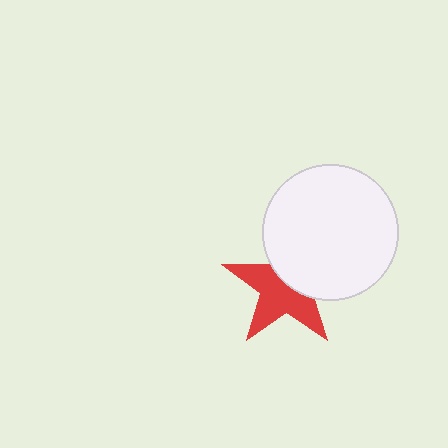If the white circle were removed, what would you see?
You would see the complete red star.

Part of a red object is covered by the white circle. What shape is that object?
It is a star.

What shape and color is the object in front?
The object in front is a white circle.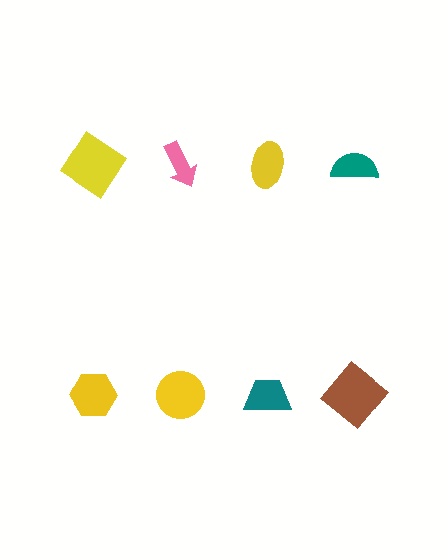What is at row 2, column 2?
A yellow circle.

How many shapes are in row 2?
4 shapes.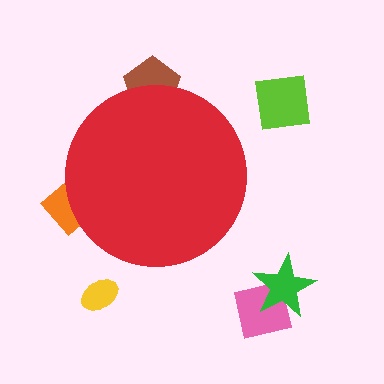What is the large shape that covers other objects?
A red circle.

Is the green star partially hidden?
No, the green star is fully visible.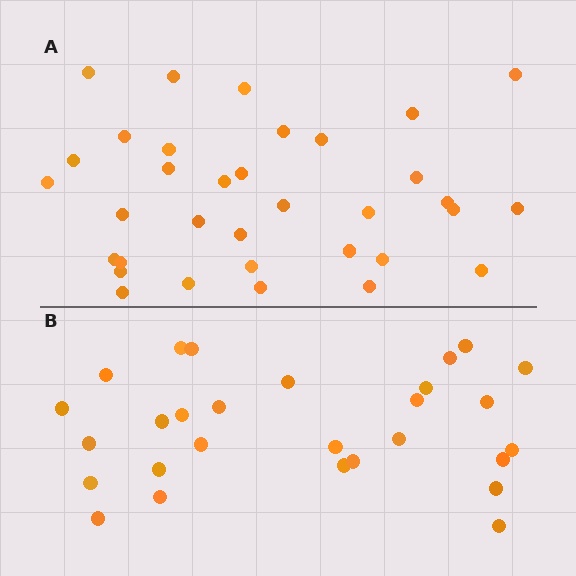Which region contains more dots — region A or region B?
Region A (the top region) has more dots.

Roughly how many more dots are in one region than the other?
Region A has about 6 more dots than region B.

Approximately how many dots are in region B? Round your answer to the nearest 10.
About 30 dots. (The exact count is 28, which rounds to 30.)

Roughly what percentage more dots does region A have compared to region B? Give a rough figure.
About 20% more.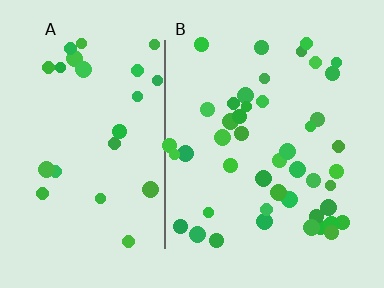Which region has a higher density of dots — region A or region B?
B (the right).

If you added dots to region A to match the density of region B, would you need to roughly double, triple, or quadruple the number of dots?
Approximately double.